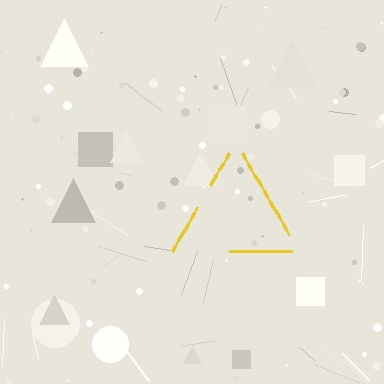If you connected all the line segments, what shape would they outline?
They would outline a triangle.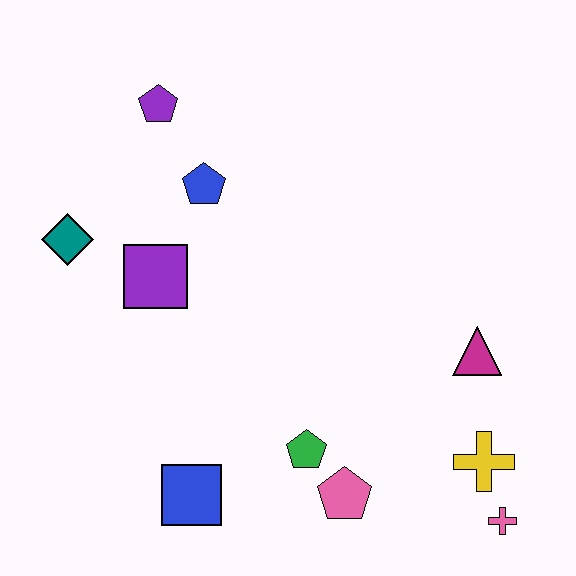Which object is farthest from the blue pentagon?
The pink cross is farthest from the blue pentagon.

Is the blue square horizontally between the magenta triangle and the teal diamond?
Yes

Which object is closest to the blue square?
The green pentagon is closest to the blue square.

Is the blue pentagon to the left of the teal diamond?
No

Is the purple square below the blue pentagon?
Yes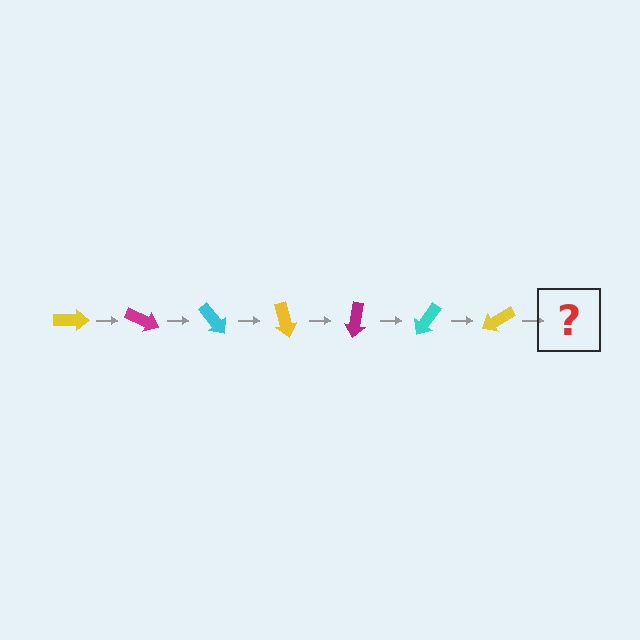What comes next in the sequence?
The next element should be a magenta arrow, rotated 175 degrees from the start.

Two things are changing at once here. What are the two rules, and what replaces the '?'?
The two rules are that it rotates 25 degrees each step and the color cycles through yellow, magenta, and cyan. The '?' should be a magenta arrow, rotated 175 degrees from the start.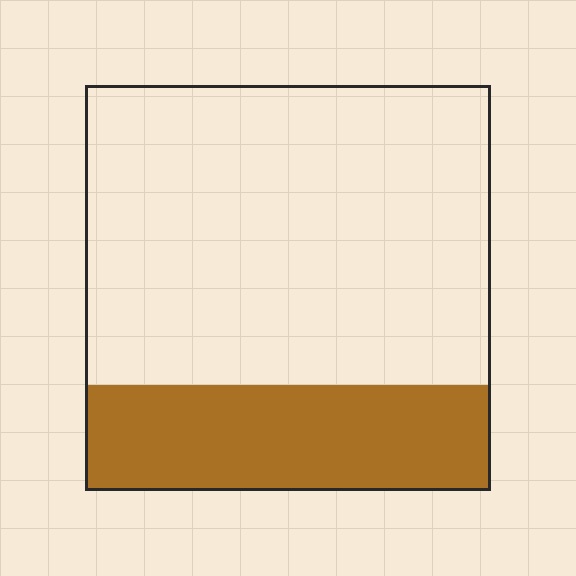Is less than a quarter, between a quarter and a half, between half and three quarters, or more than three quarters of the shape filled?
Between a quarter and a half.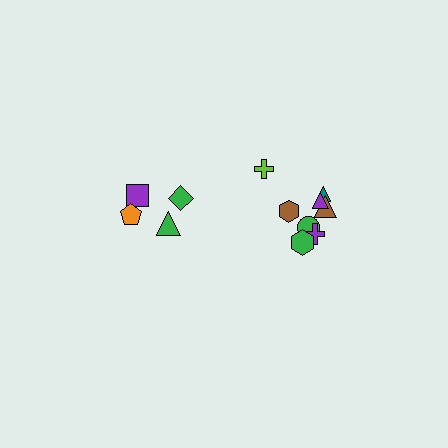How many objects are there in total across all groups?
There are 12 objects.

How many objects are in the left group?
There are 4 objects.